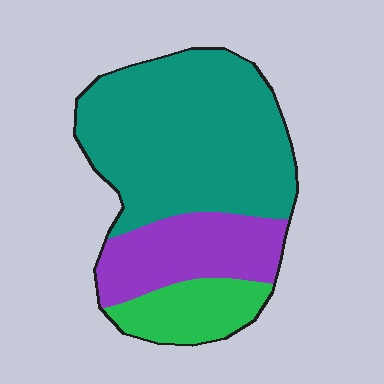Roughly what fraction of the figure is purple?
Purple takes up about one quarter (1/4) of the figure.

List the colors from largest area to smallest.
From largest to smallest: teal, purple, green.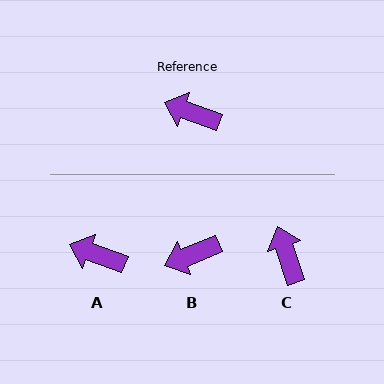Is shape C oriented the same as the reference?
No, it is off by about 52 degrees.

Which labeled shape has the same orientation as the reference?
A.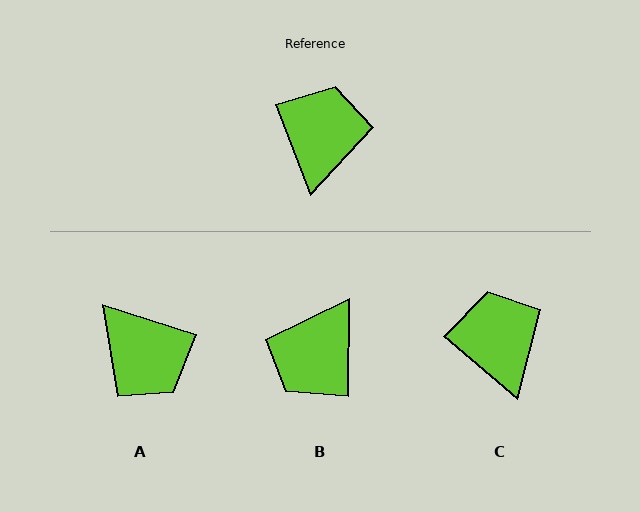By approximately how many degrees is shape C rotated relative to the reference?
Approximately 29 degrees counter-clockwise.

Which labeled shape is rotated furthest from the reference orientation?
B, about 159 degrees away.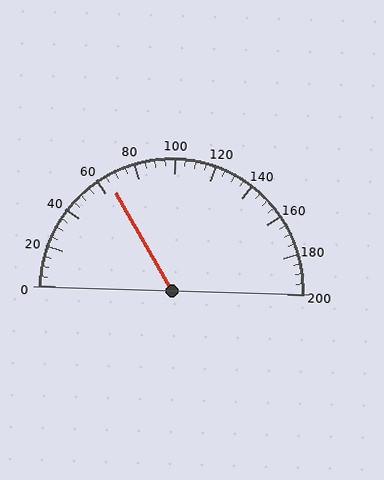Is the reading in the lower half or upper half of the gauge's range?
The reading is in the lower half of the range (0 to 200).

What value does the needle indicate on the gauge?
The needle indicates approximately 65.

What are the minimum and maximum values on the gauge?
The gauge ranges from 0 to 200.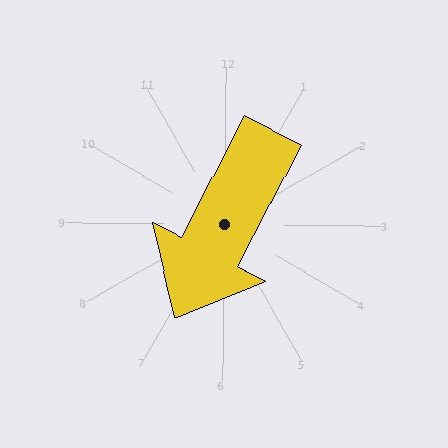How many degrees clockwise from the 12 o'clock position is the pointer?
Approximately 207 degrees.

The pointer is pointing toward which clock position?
Roughly 7 o'clock.